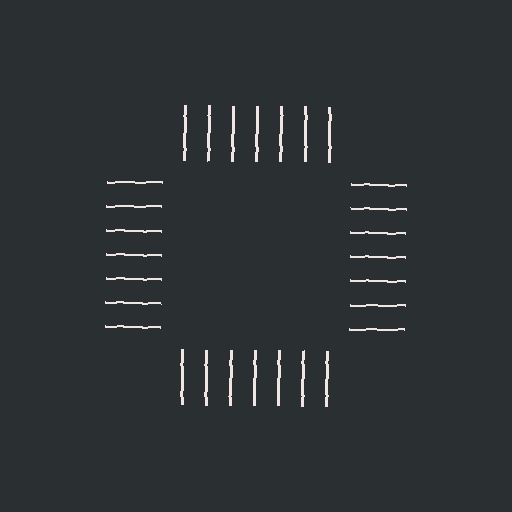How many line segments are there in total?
28 — 7 along each of the 4 edges.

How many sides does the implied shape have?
4 sides — the line-ends trace a square.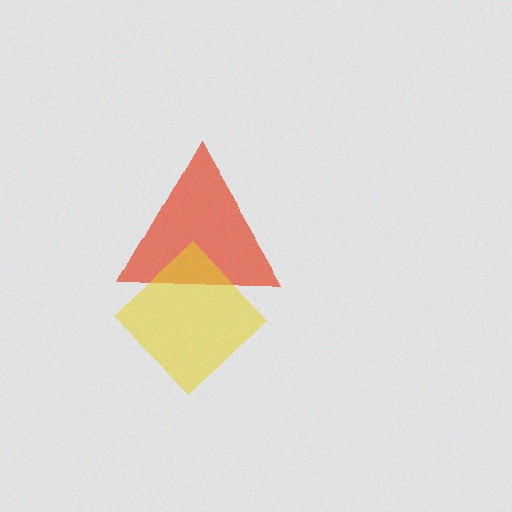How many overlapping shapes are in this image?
There are 2 overlapping shapes in the image.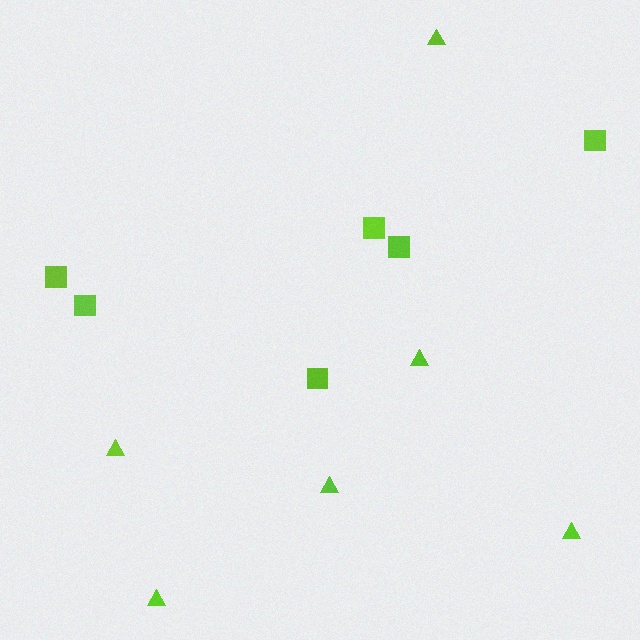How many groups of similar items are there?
There are 2 groups: one group of triangles (6) and one group of squares (6).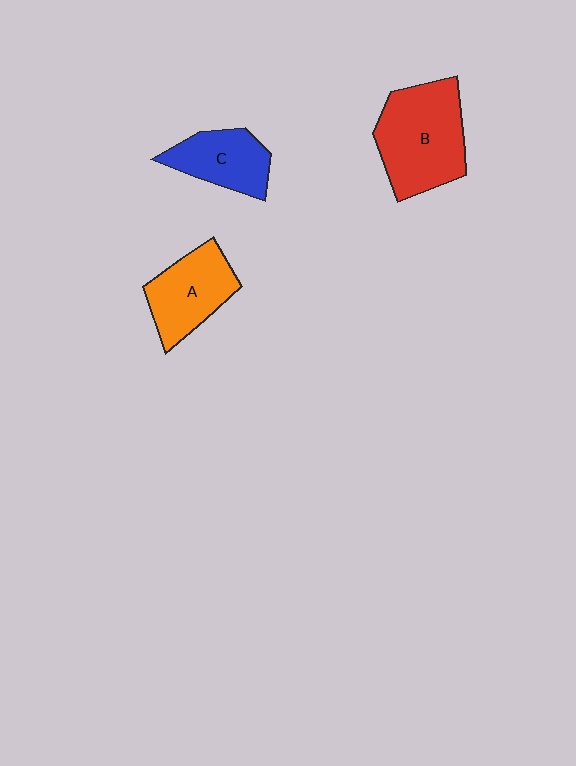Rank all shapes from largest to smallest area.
From largest to smallest: B (red), A (orange), C (blue).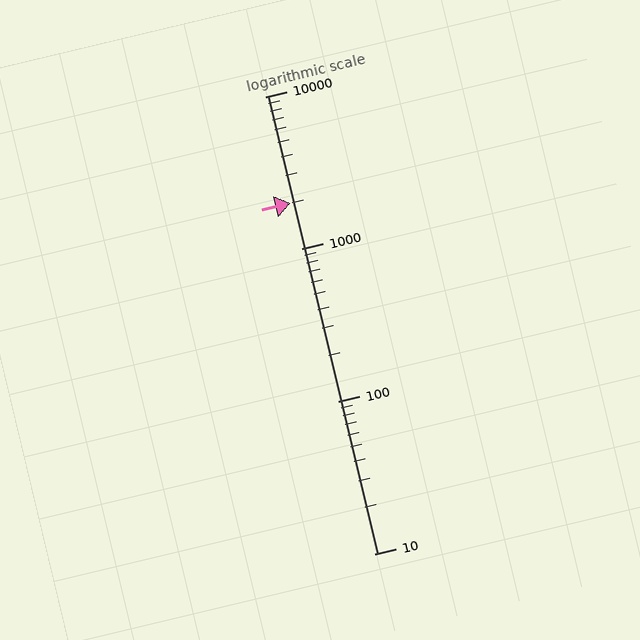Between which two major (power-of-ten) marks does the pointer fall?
The pointer is between 1000 and 10000.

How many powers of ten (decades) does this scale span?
The scale spans 3 decades, from 10 to 10000.